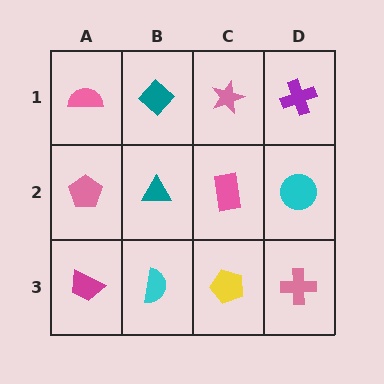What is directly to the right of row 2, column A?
A teal triangle.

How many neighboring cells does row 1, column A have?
2.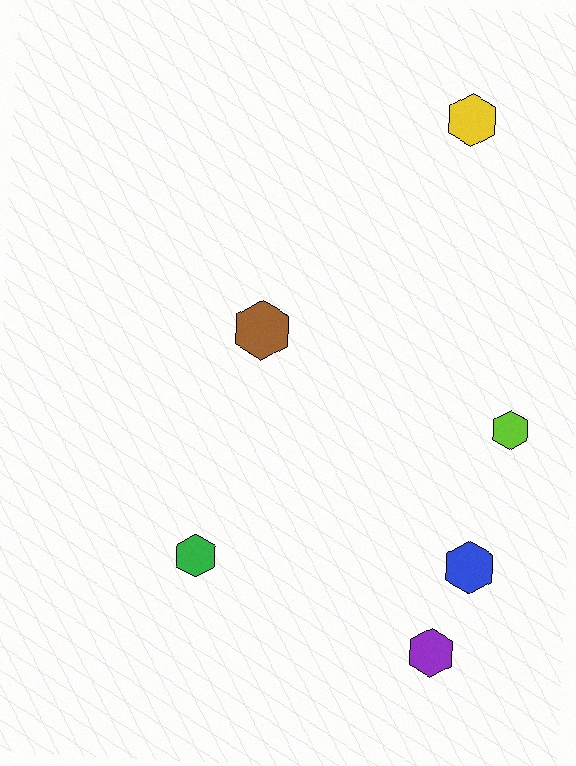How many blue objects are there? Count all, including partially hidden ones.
There is 1 blue object.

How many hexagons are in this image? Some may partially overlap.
There are 6 hexagons.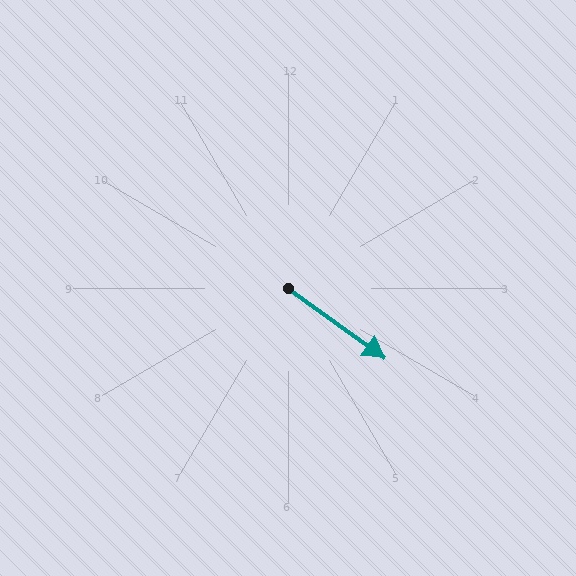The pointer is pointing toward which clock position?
Roughly 4 o'clock.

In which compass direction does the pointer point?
Southeast.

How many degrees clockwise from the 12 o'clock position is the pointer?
Approximately 126 degrees.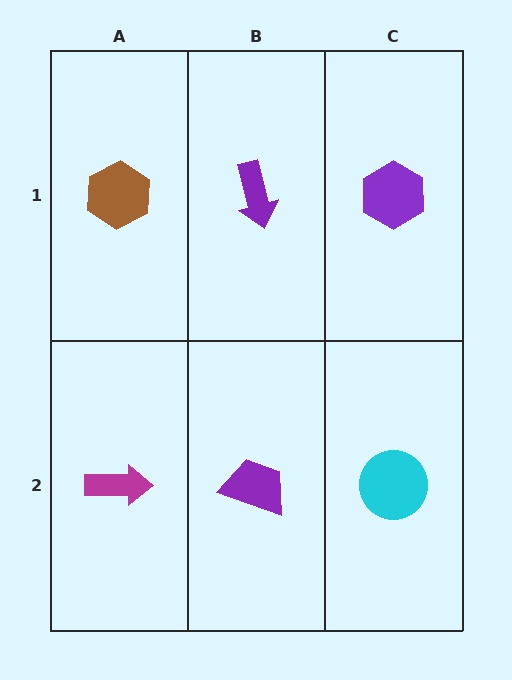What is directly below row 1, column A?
A magenta arrow.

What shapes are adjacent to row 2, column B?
A purple arrow (row 1, column B), a magenta arrow (row 2, column A), a cyan circle (row 2, column C).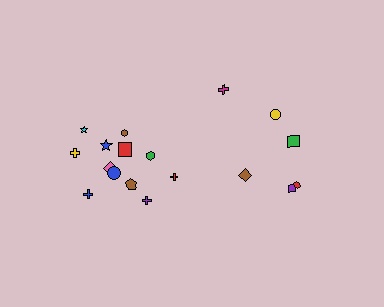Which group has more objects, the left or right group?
The left group.